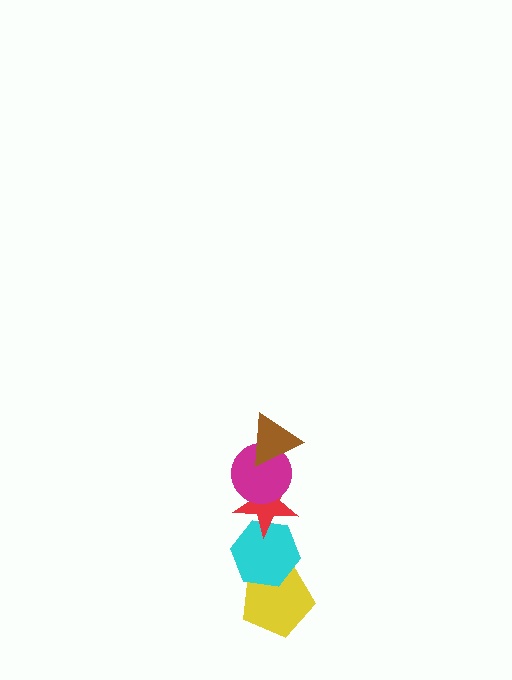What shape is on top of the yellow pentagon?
The cyan hexagon is on top of the yellow pentagon.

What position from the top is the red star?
The red star is 3rd from the top.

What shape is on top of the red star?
The magenta circle is on top of the red star.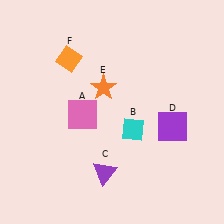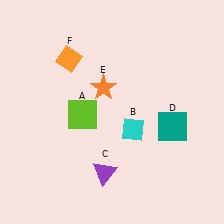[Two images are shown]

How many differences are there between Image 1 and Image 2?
There are 2 differences between the two images.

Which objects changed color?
A changed from pink to lime. D changed from purple to teal.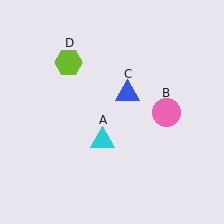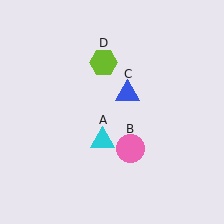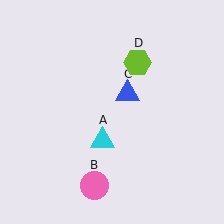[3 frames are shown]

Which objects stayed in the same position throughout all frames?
Cyan triangle (object A) and blue triangle (object C) remained stationary.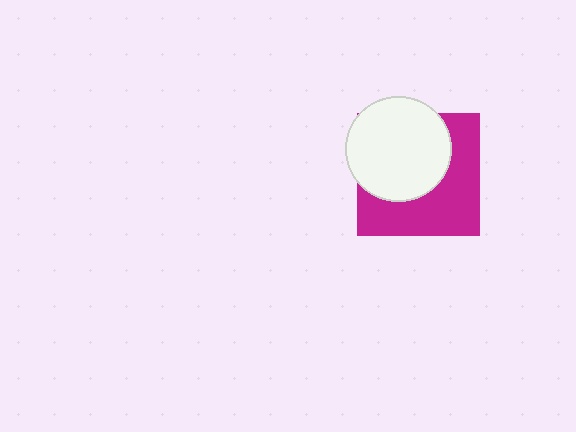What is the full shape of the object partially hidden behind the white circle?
The partially hidden object is a magenta square.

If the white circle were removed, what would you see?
You would see the complete magenta square.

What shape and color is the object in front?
The object in front is a white circle.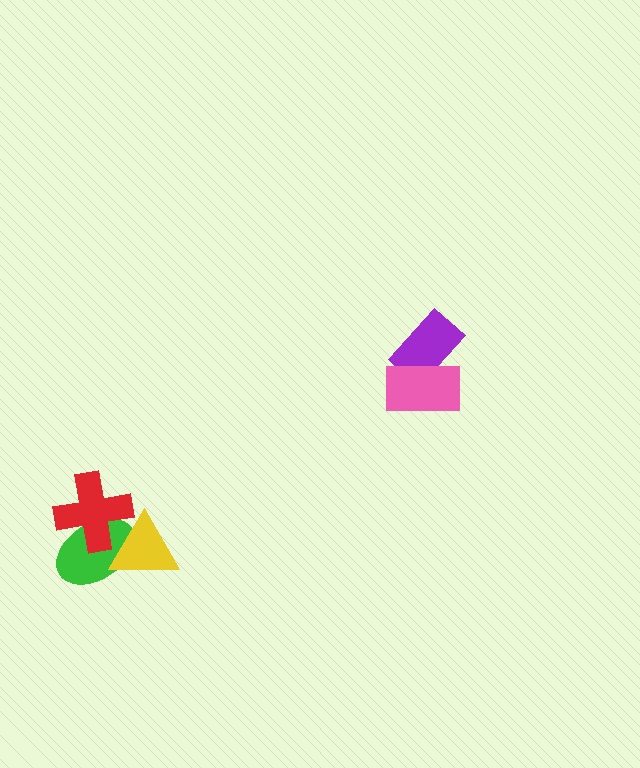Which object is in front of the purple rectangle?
The pink rectangle is in front of the purple rectangle.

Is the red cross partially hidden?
Yes, it is partially covered by another shape.